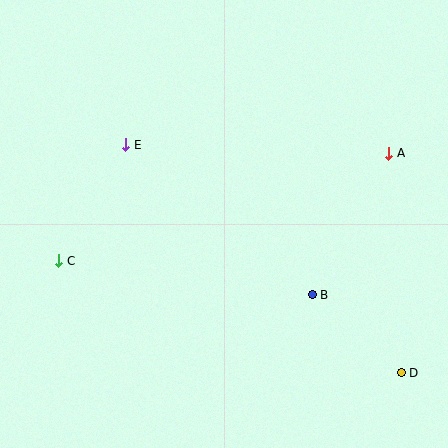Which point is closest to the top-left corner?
Point E is closest to the top-left corner.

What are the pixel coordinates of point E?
Point E is at (126, 145).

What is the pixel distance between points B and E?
The distance between B and E is 239 pixels.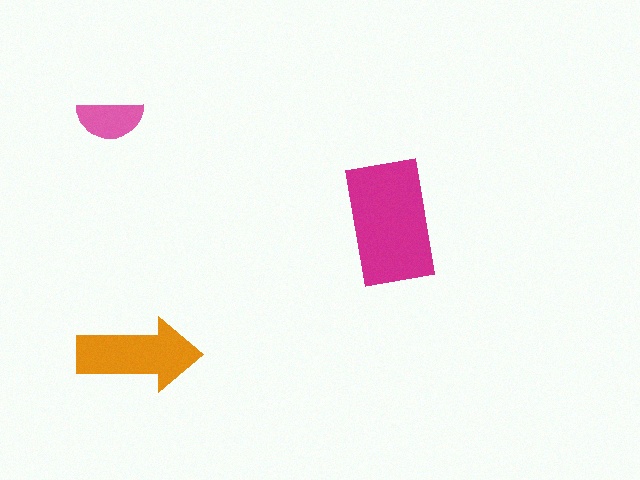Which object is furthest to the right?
The magenta rectangle is rightmost.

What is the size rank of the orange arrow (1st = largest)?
2nd.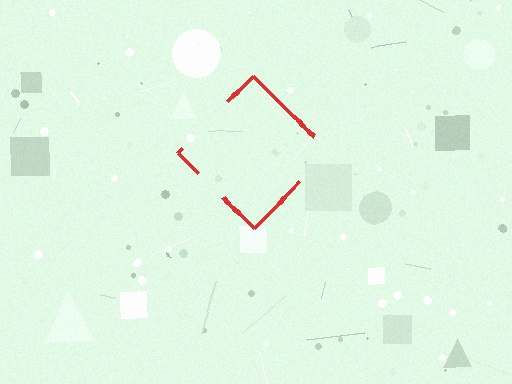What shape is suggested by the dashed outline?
The dashed outline suggests a diamond.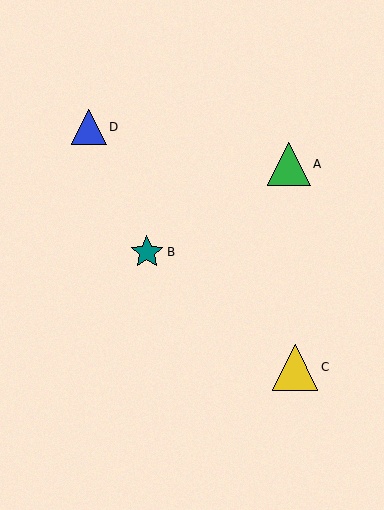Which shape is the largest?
The yellow triangle (labeled C) is the largest.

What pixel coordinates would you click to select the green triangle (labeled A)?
Click at (289, 164) to select the green triangle A.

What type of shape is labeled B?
Shape B is a teal star.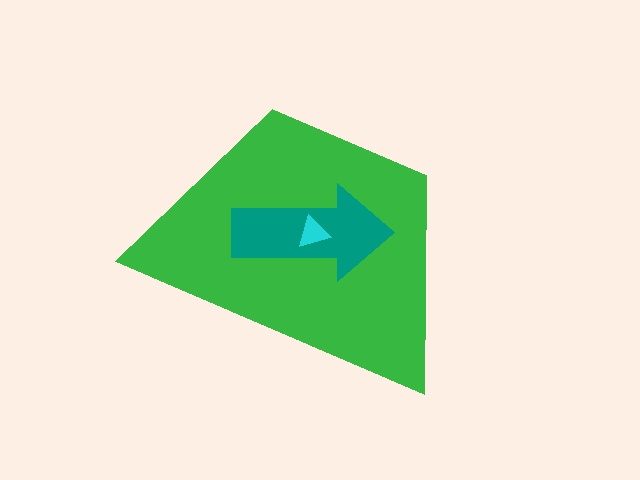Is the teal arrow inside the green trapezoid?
Yes.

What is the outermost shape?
The green trapezoid.